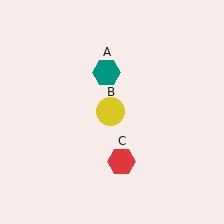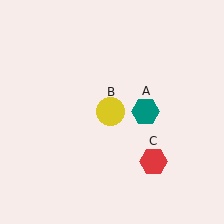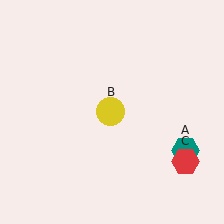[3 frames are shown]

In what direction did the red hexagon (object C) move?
The red hexagon (object C) moved right.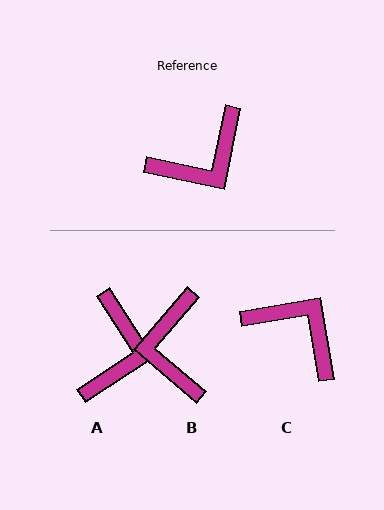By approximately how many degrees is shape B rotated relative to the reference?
Approximately 119 degrees clockwise.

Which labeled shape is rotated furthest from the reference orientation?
B, about 119 degrees away.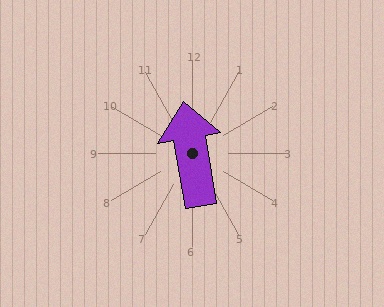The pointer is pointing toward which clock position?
Roughly 12 o'clock.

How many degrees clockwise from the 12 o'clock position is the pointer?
Approximately 350 degrees.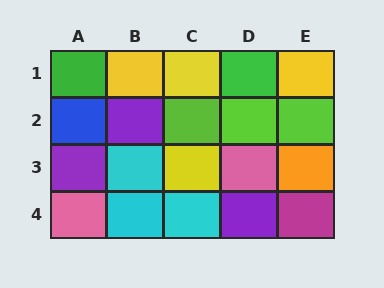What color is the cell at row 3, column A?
Purple.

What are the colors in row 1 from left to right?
Green, yellow, yellow, green, yellow.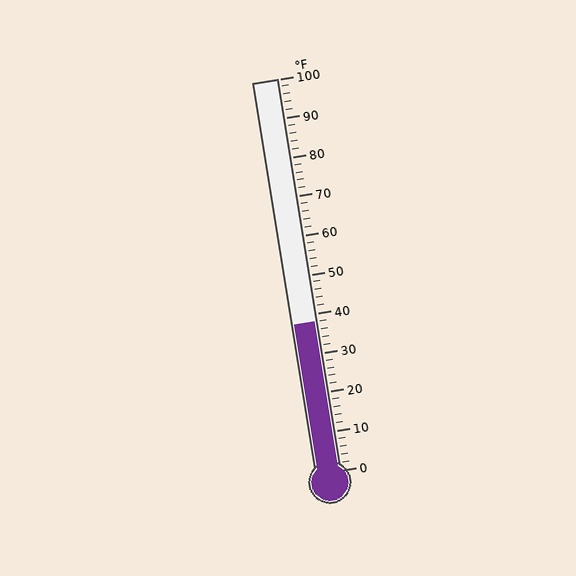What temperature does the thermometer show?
The thermometer shows approximately 38°F.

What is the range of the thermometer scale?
The thermometer scale ranges from 0°F to 100°F.